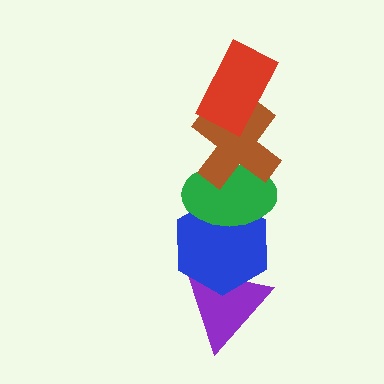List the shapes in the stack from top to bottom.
From top to bottom: the red rectangle, the brown cross, the green ellipse, the blue hexagon, the purple triangle.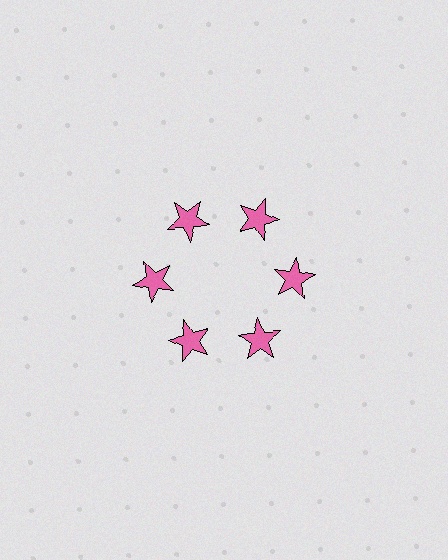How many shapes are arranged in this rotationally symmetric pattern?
There are 6 shapes, arranged in 6 groups of 1.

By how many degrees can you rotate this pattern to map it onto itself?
The pattern maps onto itself every 60 degrees of rotation.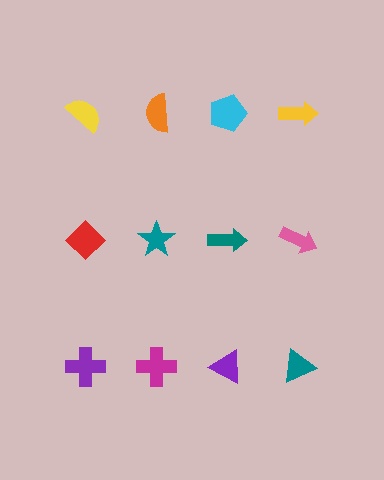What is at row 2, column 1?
A red diamond.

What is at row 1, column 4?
A yellow arrow.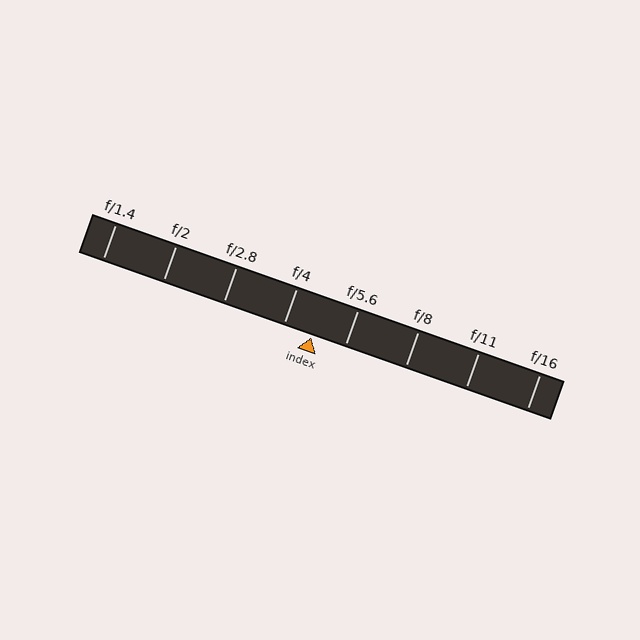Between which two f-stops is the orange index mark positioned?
The index mark is between f/4 and f/5.6.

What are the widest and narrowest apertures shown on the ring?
The widest aperture shown is f/1.4 and the narrowest is f/16.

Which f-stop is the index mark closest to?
The index mark is closest to f/4.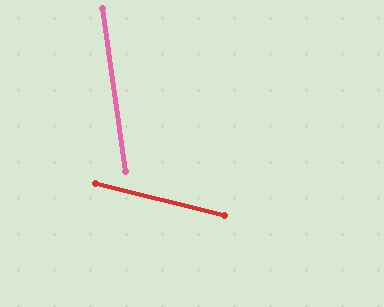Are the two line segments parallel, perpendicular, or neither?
Neither parallel nor perpendicular — they differ by about 68°.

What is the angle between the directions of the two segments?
Approximately 68 degrees.